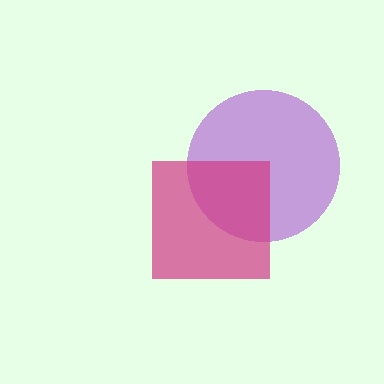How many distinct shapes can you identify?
There are 2 distinct shapes: a purple circle, a magenta square.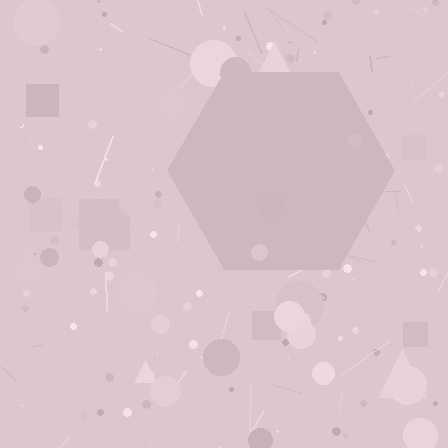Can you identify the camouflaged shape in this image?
The camouflaged shape is a hexagon.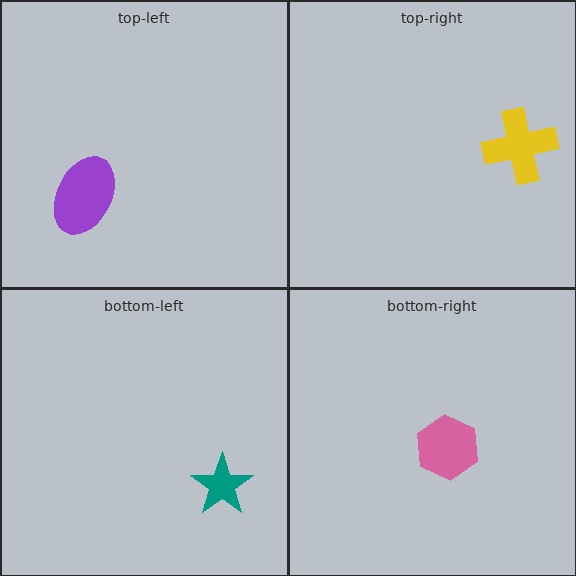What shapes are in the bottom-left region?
The teal star.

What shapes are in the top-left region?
The purple ellipse.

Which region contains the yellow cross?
The top-right region.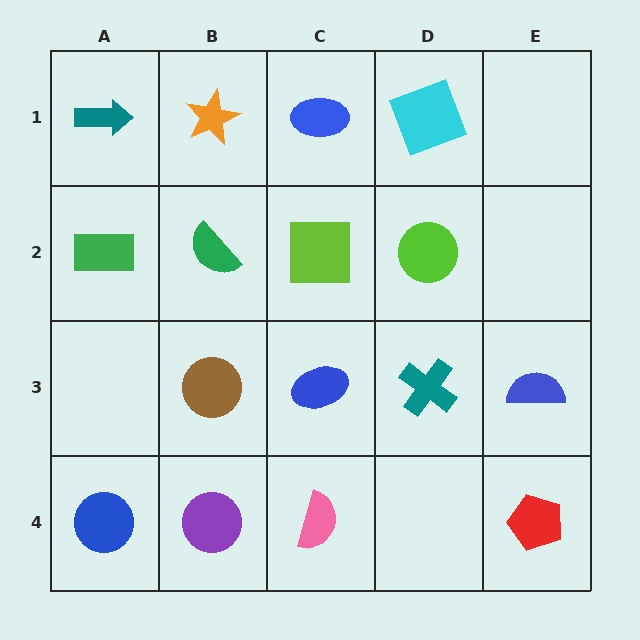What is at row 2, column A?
A green rectangle.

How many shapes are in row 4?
4 shapes.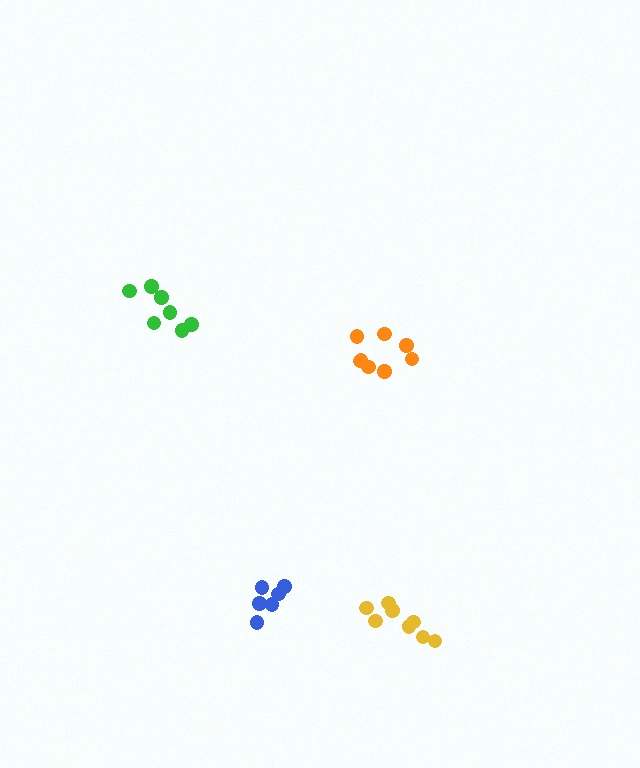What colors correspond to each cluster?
The clusters are colored: orange, blue, green, yellow.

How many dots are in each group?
Group 1: 8 dots, Group 2: 6 dots, Group 3: 7 dots, Group 4: 8 dots (29 total).